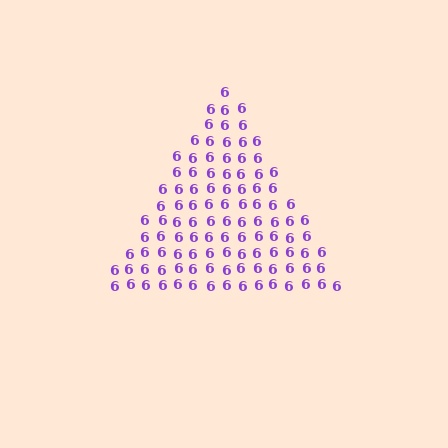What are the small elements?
The small elements are digit 6's.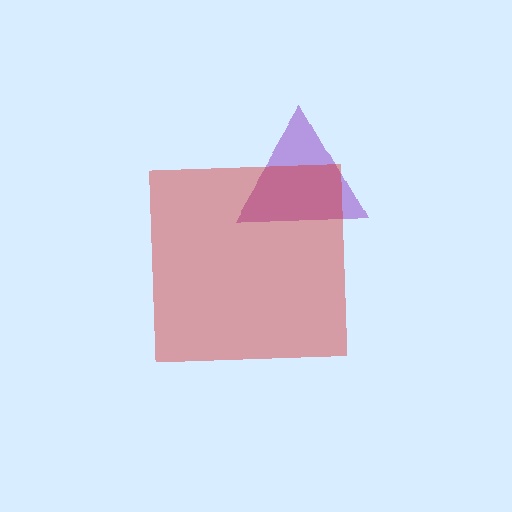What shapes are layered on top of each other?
The layered shapes are: a purple triangle, a red square.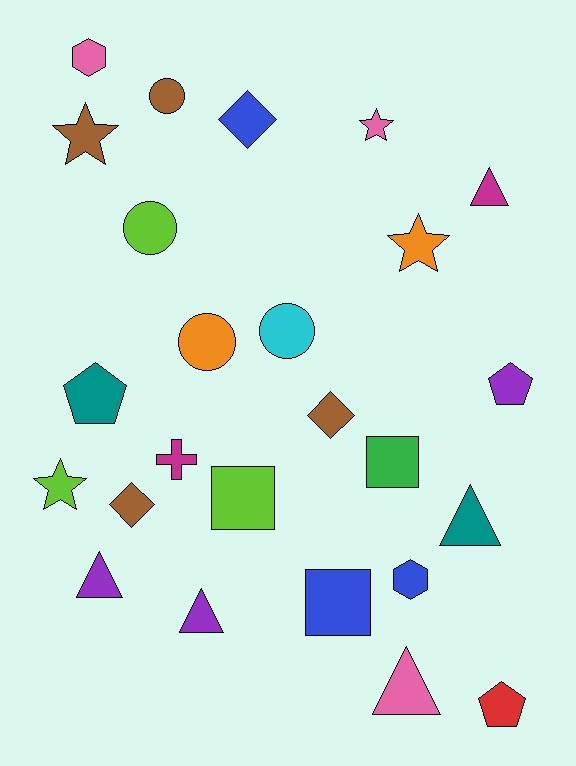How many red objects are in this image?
There is 1 red object.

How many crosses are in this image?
There is 1 cross.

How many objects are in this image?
There are 25 objects.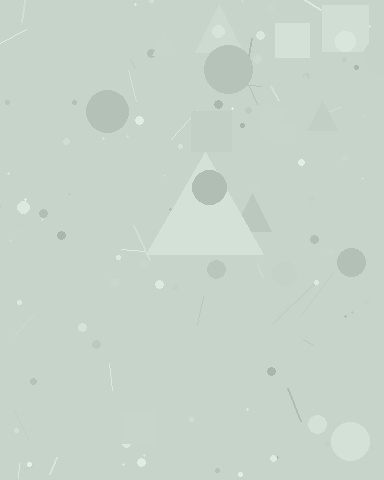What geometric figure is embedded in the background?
A triangle is embedded in the background.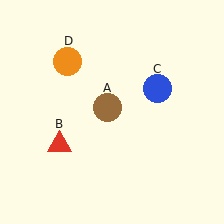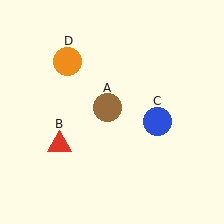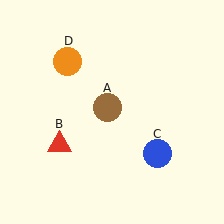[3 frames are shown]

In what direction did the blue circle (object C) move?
The blue circle (object C) moved down.